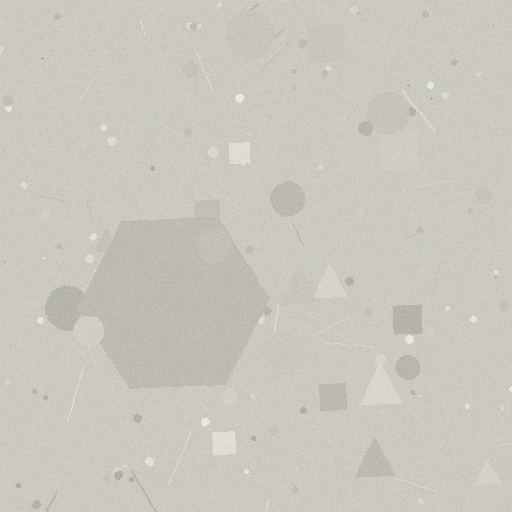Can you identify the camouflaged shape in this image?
The camouflaged shape is a hexagon.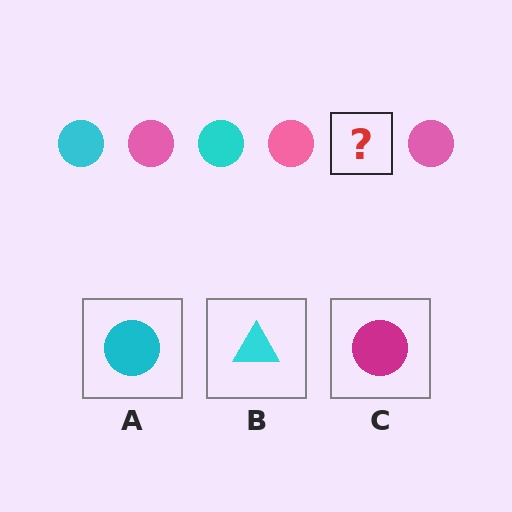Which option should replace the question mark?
Option A.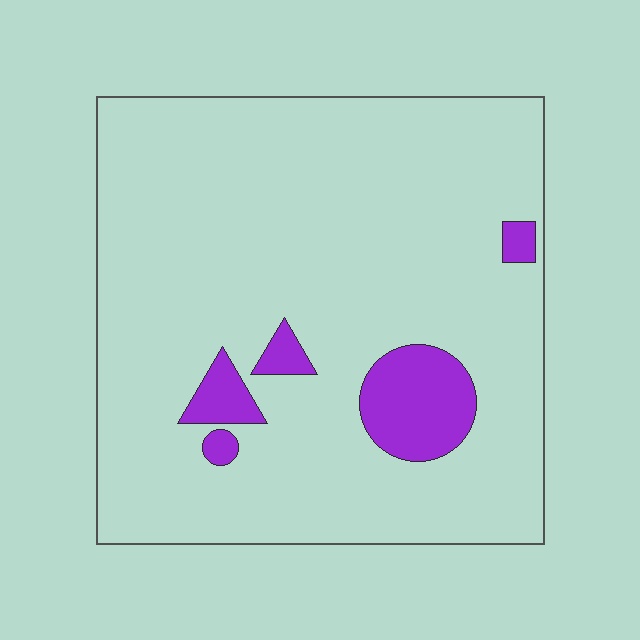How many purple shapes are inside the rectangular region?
5.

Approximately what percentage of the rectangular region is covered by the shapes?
Approximately 10%.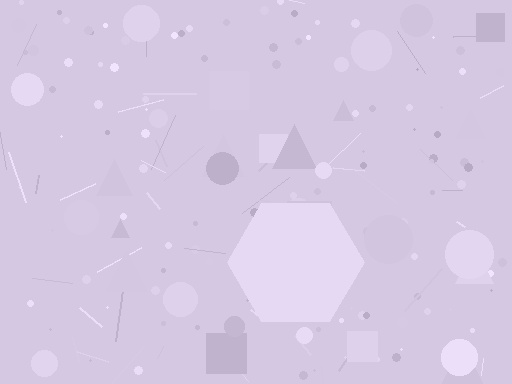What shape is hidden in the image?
A hexagon is hidden in the image.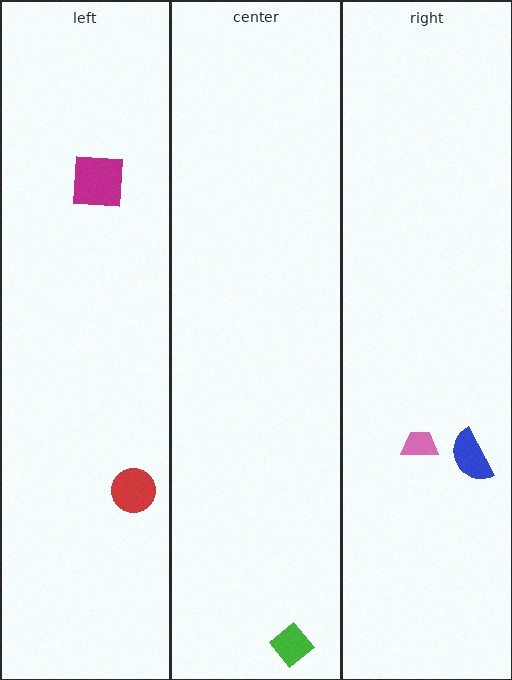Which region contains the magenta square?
The left region.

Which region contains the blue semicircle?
The right region.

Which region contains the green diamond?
The center region.